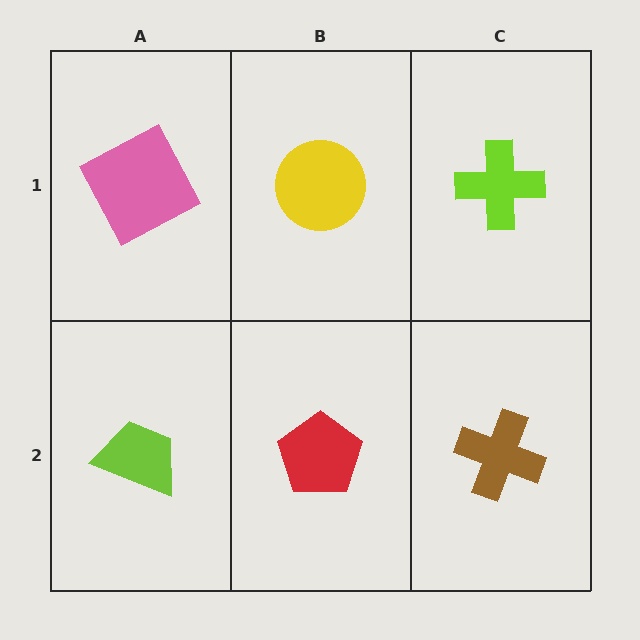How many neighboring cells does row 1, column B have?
3.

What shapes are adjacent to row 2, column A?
A pink square (row 1, column A), a red pentagon (row 2, column B).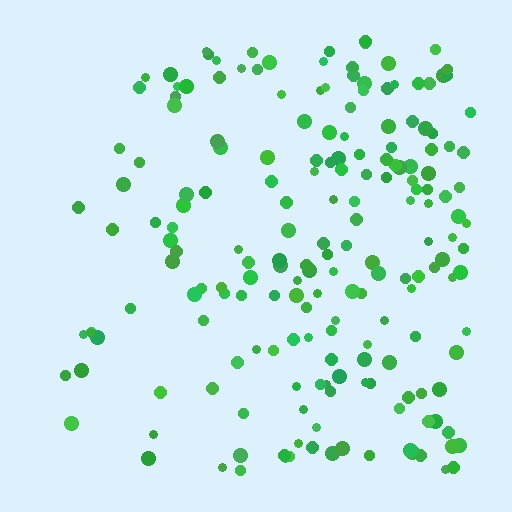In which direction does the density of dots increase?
From left to right, with the right side densest.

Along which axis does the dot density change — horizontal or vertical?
Horizontal.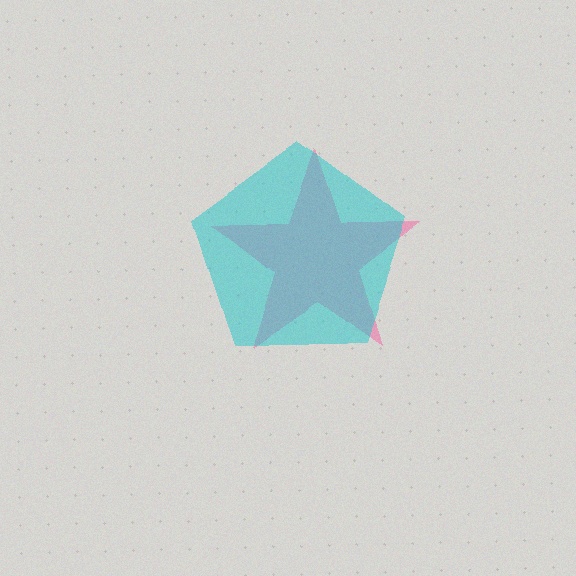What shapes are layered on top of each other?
The layered shapes are: a pink star, a cyan pentagon.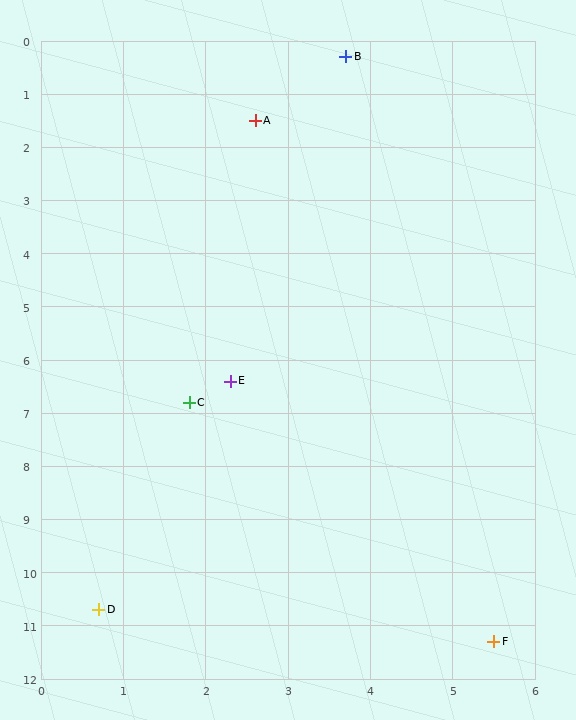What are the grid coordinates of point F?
Point F is at approximately (5.5, 11.3).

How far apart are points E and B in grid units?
Points E and B are about 6.3 grid units apart.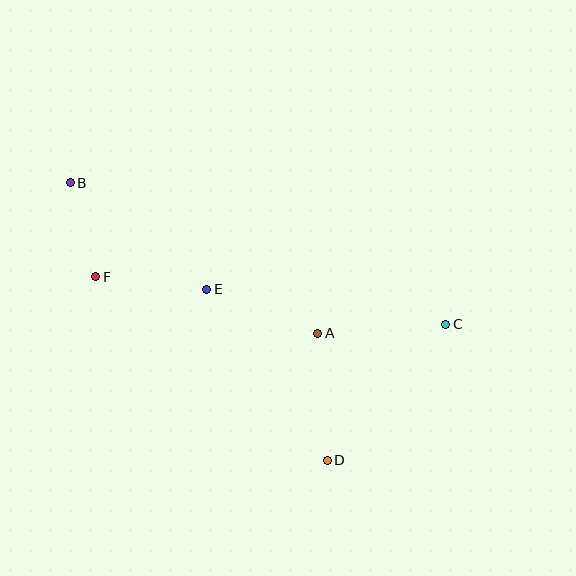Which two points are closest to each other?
Points B and F are closest to each other.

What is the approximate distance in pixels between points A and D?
The distance between A and D is approximately 127 pixels.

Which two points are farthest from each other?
Points B and C are farthest from each other.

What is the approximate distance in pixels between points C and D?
The distance between C and D is approximately 180 pixels.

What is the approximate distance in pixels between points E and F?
The distance between E and F is approximately 112 pixels.